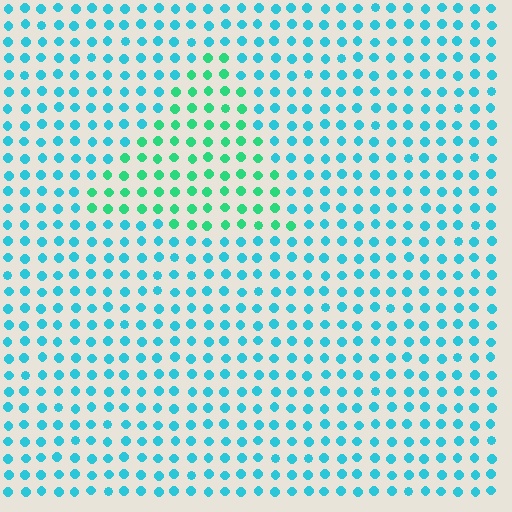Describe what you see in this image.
The image is filled with small cyan elements in a uniform arrangement. A triangle-shaped region is visible where the elements are tinted to a slightly different hue, forming a subtle color boundary.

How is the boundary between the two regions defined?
The boundary is defined purely by a slight shift in hue (about 38 degrees). Spacing, size, and orientation are identical on both sides.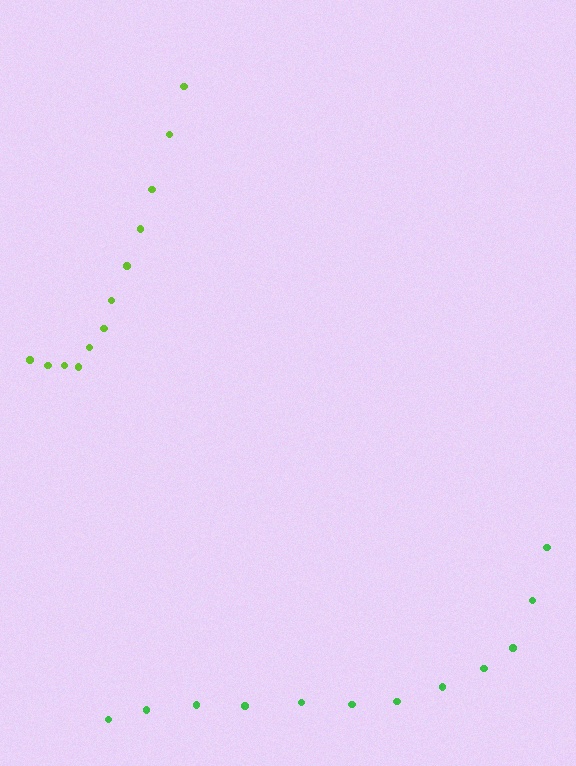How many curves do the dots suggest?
There are 2 distinct paths.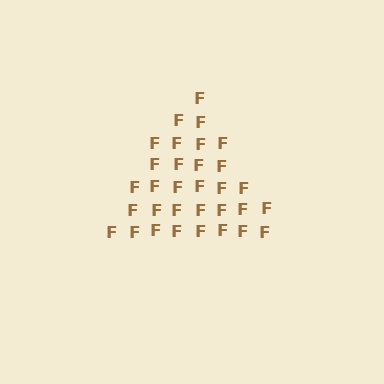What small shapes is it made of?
It is made of small letter F's.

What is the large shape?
The large shape is a triangle.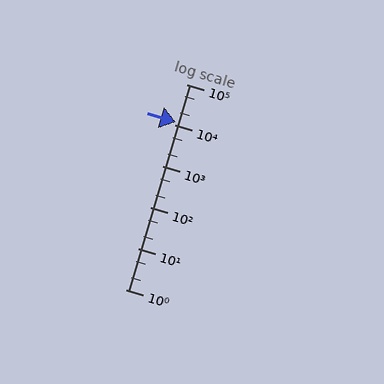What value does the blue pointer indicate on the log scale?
The pointer indicates approximately 12000.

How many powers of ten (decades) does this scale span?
The scale spans 5 decades, from 1 to 100000.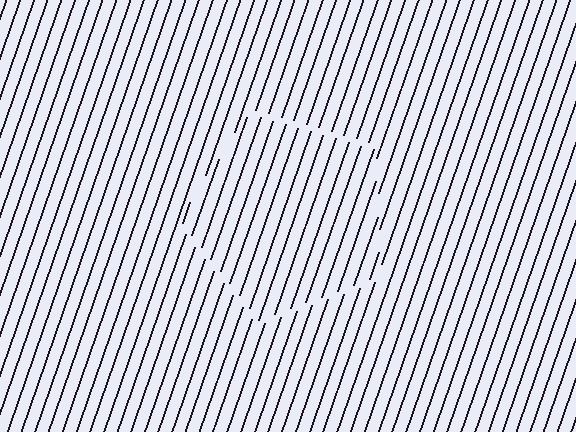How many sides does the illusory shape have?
5 sides — the line-ends trace a pentagon.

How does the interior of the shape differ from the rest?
The interior of the shape contains the same grating, shifted by half a period — the contour is defined by the phase discontinuity where line-ends from the inner and outer gratings abut.